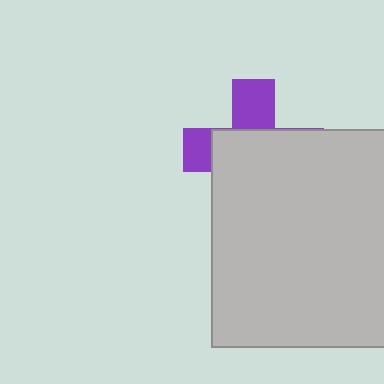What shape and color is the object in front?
The object in front is a light gray square.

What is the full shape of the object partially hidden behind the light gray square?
The partially hidden object is a purple cross.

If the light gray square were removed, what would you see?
You would see the complete purple cross.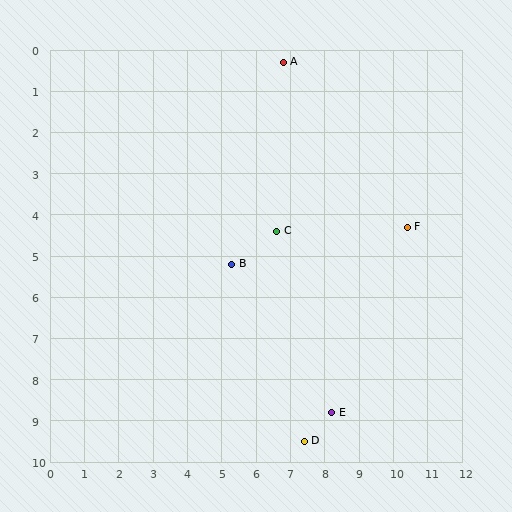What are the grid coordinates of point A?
Point A is at approximately (6.8, 0.3).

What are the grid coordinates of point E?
Point E is at approximately (8.2, 8.8).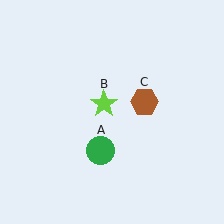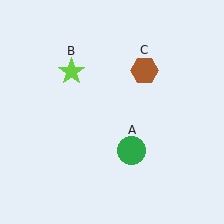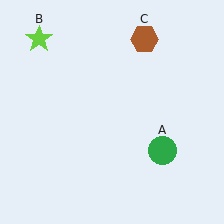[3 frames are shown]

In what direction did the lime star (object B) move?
The lime star (object B) moved up and to the left.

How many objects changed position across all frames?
3 objects changed position: green circle (object A), lime star (object B), brown hexagon (object C).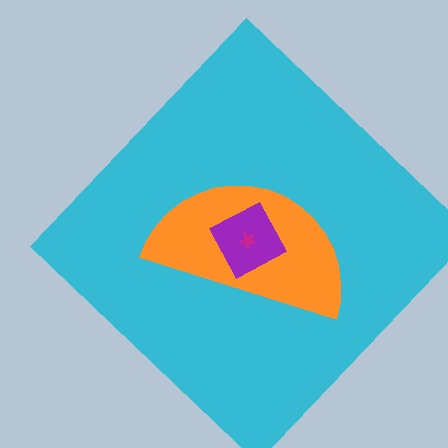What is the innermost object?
The magenta star.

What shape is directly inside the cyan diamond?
The orange semicircle.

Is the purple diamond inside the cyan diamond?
Yes.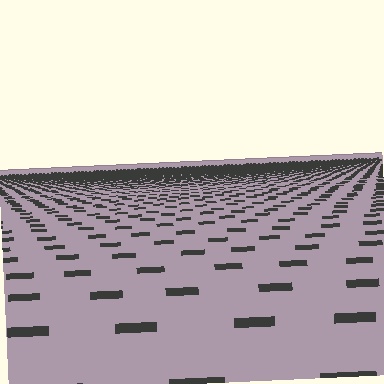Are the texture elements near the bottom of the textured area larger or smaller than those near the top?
Larger. Near the bottom, elements are closer to the viewer and appear at a bigger on-screen size.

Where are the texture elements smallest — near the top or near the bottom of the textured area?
Near the top.